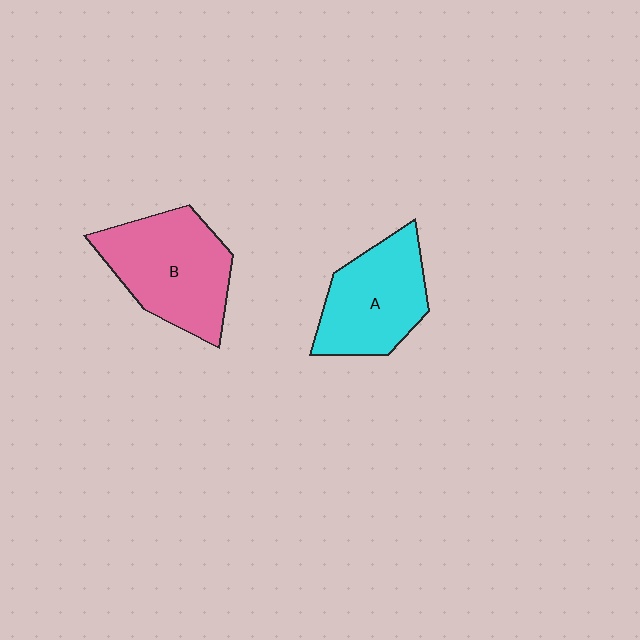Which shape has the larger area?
Shape B (pink).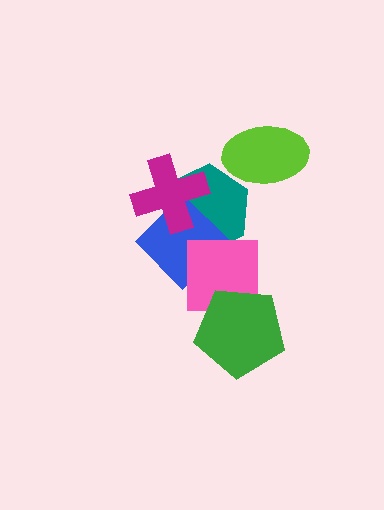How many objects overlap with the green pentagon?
1 object overlaps with the green pentagon.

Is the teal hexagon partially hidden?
Yes, it is partially covered by another shape.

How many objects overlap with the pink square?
3 objects overlap with the pink square.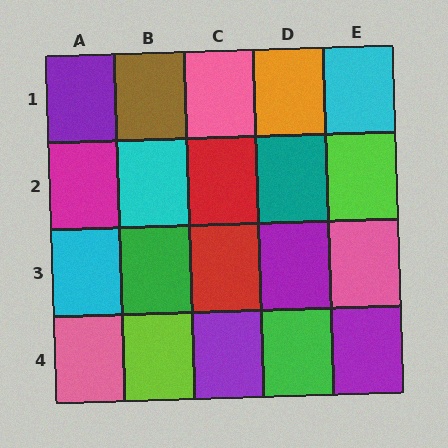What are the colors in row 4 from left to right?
Pink, lime, purple, green, purple.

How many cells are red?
2 cells are red.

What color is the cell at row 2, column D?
Teal.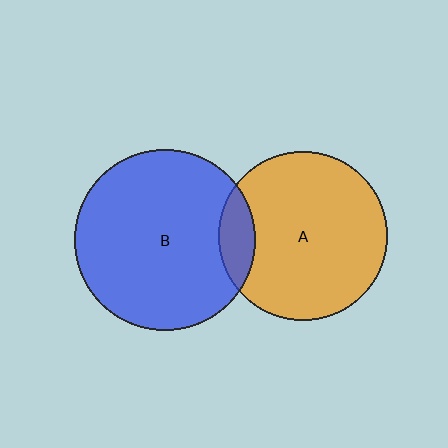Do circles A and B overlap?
Yes.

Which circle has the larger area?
Circle B (blue).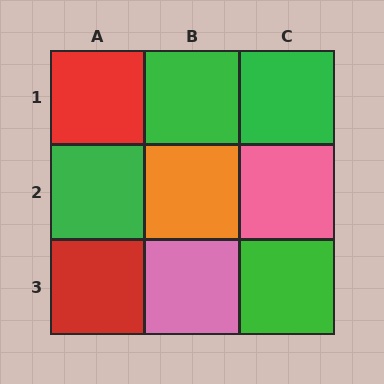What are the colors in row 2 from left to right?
Green, orange, pink.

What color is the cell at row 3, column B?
Pink.